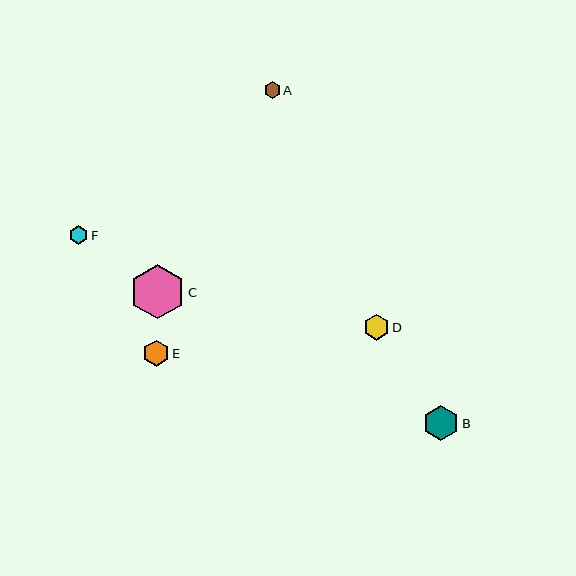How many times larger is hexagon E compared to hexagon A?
Hexagon E is approximately 1.6 times the size of hexagon A.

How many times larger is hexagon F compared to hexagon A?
Hexagon F is approximately 1.1 times the size of hexagon A.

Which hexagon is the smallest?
Hexagon A is the smallest with a size of approximately 16 pixels.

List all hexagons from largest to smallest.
From largest to smallest: C, B, E, D, F, A.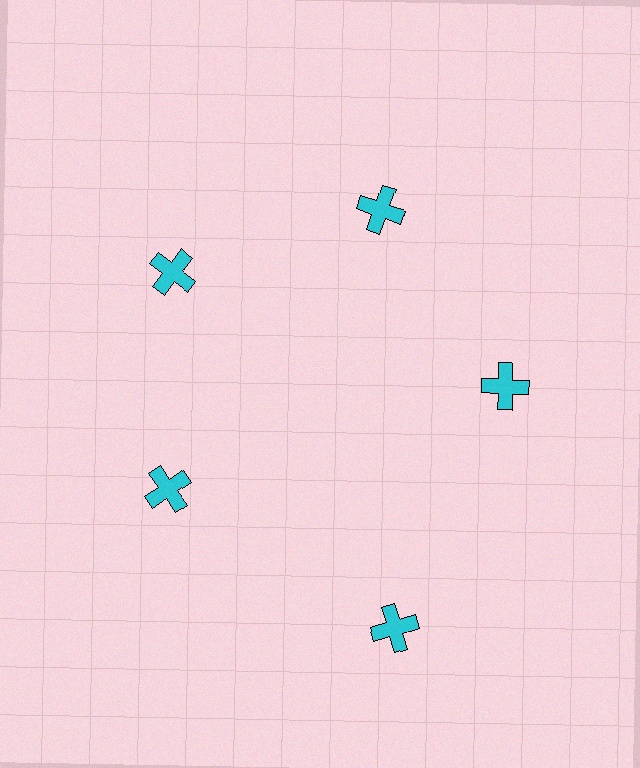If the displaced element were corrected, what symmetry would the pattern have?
It would have 5-fold rotational symmetry — the pattern would map onto itself every 72 degrees.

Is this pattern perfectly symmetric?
No. The 5 cyan crosses are arranged in a ring, but one element near the 5 o'clock position is pushed outward from the center, breaking the 5-fold rotational symmetry.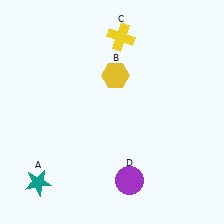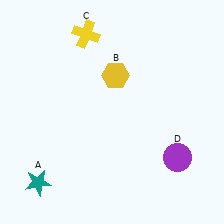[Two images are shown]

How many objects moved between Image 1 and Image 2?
2 objects moved between the two images.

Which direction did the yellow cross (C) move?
The yellow cross (C) moved left.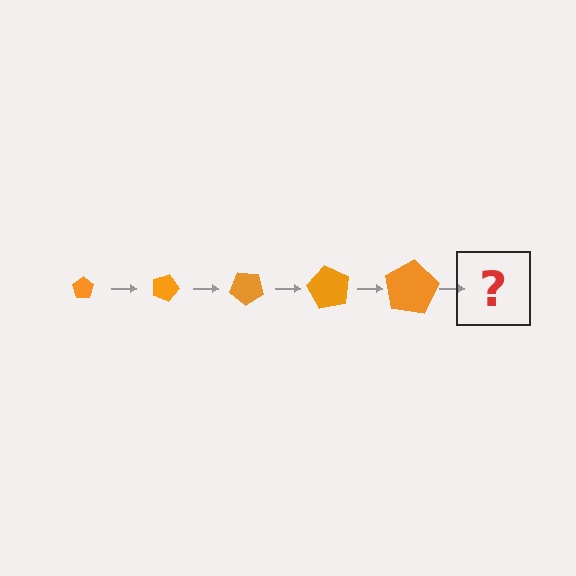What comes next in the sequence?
The next element should be a pentagon, larger than the previous one and rotated 100 degrees from the start.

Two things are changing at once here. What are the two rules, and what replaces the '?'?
The two rules are that the pentagon grows larger each step and it rotates 20 degrees each step. The '?' should be a pentagon, larger than the previous one and rotated 100 degrees from the start.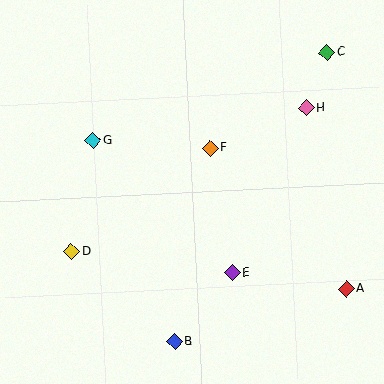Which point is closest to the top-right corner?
Point C is closest to the top-right corner.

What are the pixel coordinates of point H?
Point H is at (306, 108).